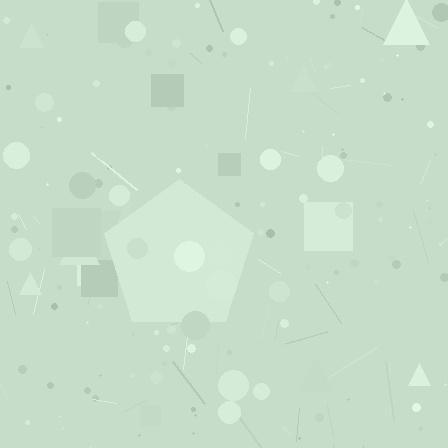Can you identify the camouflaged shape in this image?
The camouflaged shape is a pentagon.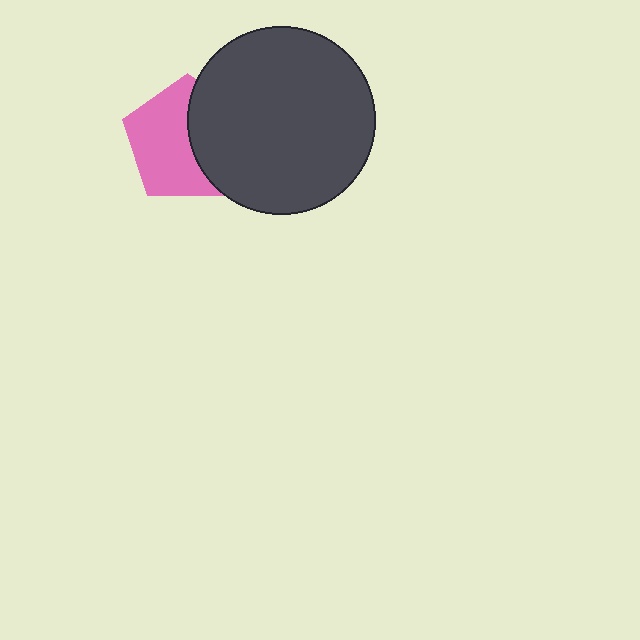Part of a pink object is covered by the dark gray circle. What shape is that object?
It is a pentagon.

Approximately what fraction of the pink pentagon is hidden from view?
Roughly 41% of the pink pentagon is hidden behind the dark gray circle.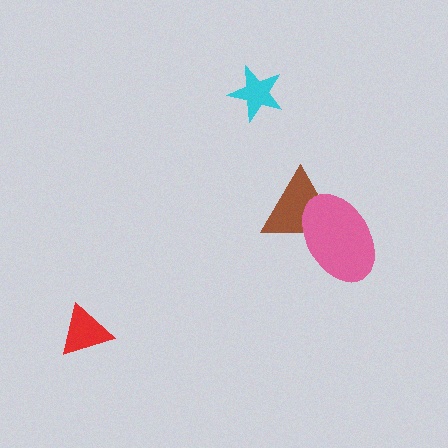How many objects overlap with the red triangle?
0 objects overlap with the red triangle.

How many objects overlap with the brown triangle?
1 object overlaps with the brown triangle.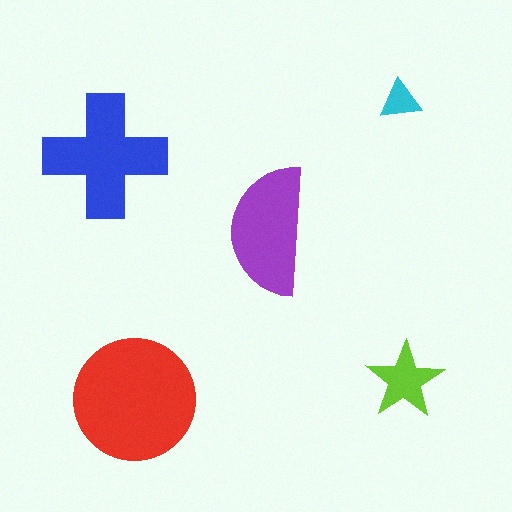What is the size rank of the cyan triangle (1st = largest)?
5th.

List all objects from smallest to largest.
The cyan triangle, the lime star, the purple semicircle, the blue cross, the red circle.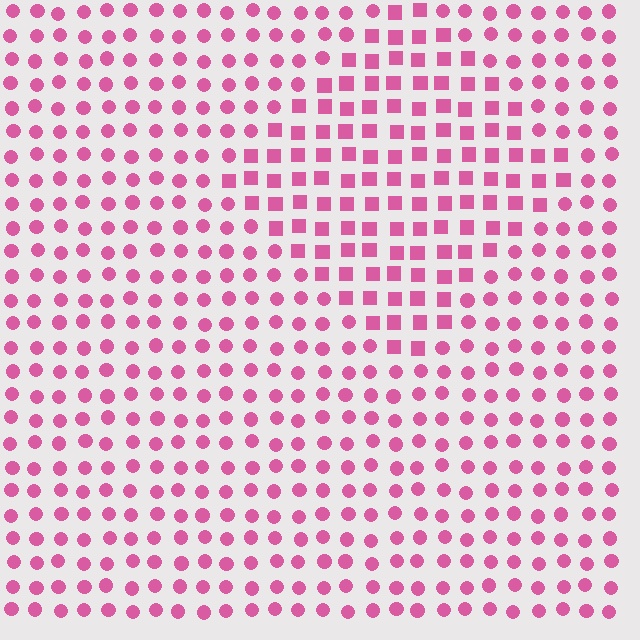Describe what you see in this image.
The image is filled with small pink elements arranged in a uniform grid. A diamond-shaped region contains squares, while the surrounding area contains circles. The boundary is defined purely by the change in element shape.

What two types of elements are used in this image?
The image uses squares inside the diamond region and circles outside it.